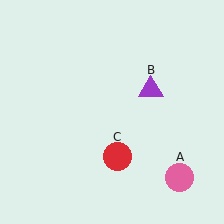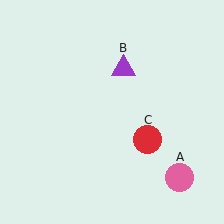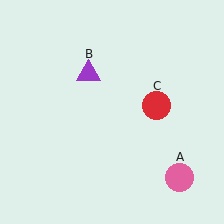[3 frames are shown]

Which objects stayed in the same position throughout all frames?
Pink circle (object A) remained stationary.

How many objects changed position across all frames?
2 objects changed position: purple triangle (object B), red circle (object C).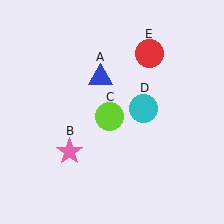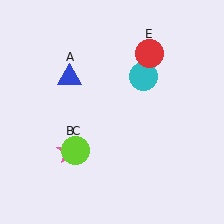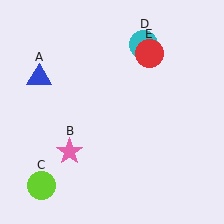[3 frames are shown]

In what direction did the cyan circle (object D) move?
The cyan circle (object D) moved up.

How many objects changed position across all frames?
3 objects changed position: blue triangle (object A), lime circle (object C), cyan circle (object D).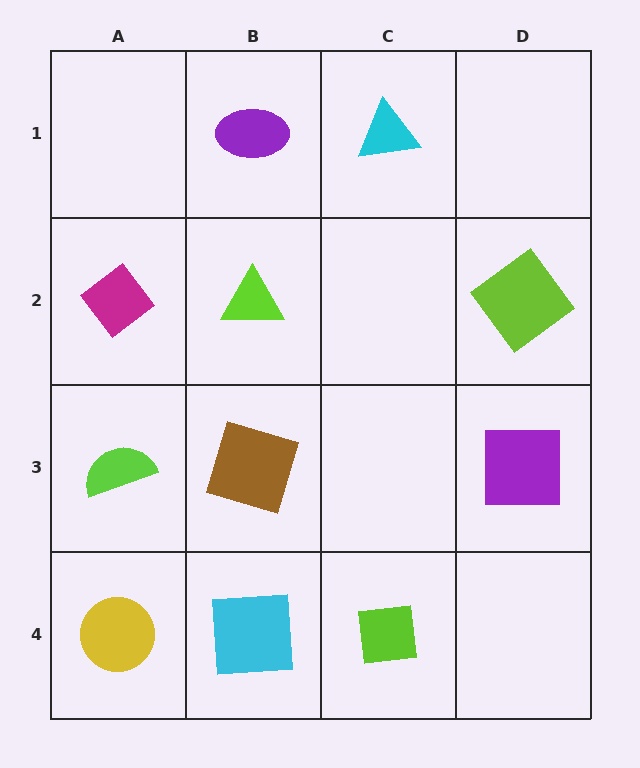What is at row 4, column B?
A cyan square.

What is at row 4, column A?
A yellow circle.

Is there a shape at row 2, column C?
No, that cell is empty.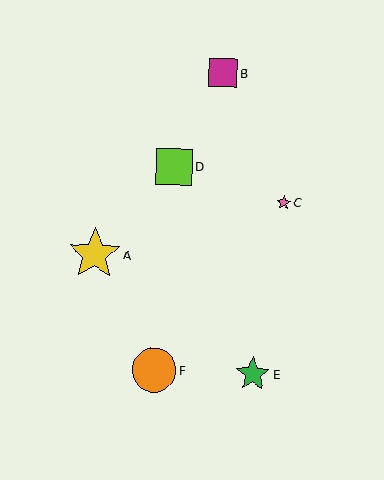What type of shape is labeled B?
Shape B is a magenta square.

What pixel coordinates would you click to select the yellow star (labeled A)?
Click at (95, 254) to select the yellow star A.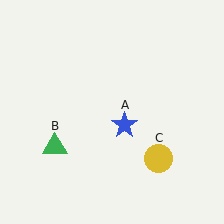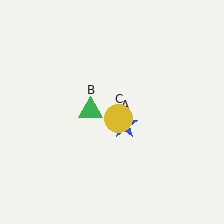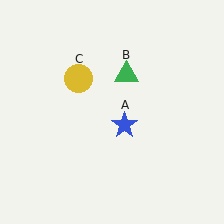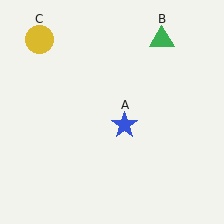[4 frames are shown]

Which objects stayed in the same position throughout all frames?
Blue star (object A) remained stationary.